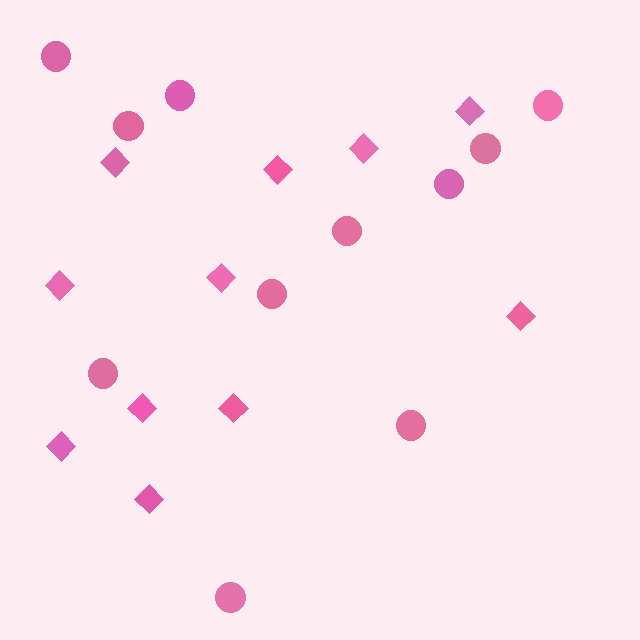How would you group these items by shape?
There are 2 groups: one group of diamonds (11) and one group of circles (11).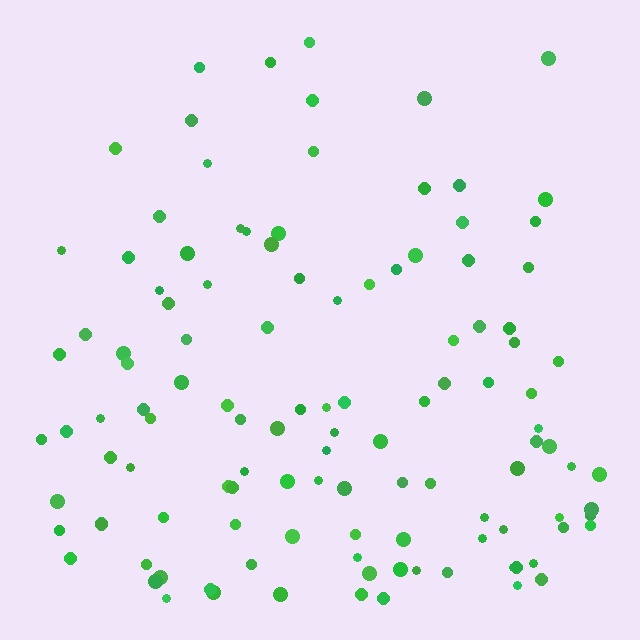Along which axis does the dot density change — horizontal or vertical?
Vertical.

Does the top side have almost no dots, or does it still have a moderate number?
Still a moderate number, just noticeably fewer than the bottom.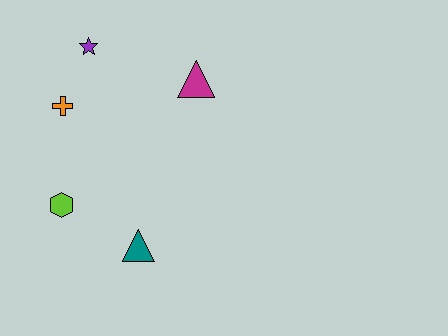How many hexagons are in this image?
There is 1 hexagon.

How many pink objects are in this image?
There are no pink objects.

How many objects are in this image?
There are 5 objects.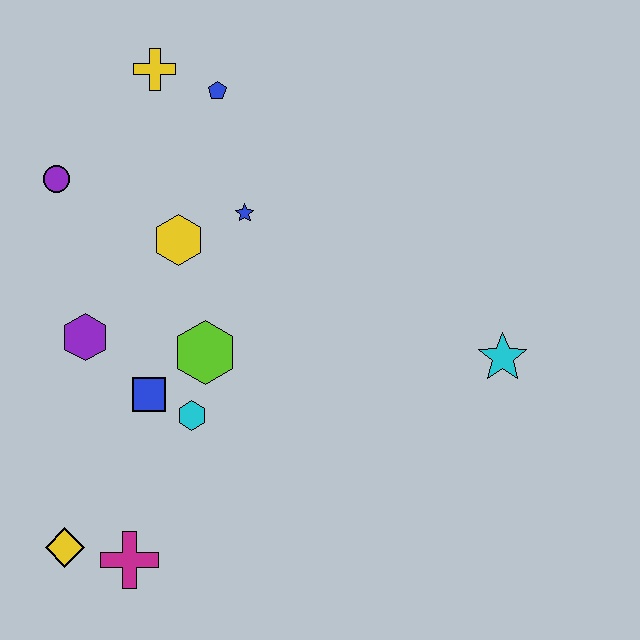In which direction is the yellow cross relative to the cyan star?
The yellow cross is to the left of the cyan star.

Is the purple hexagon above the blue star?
No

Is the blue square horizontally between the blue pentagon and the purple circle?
Yes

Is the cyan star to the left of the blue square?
No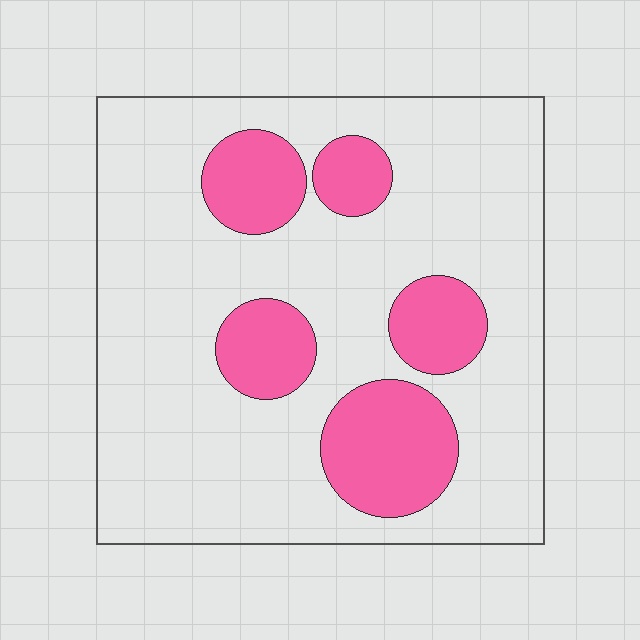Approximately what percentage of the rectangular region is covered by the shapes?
Approximately 20%.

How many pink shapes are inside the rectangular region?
5.